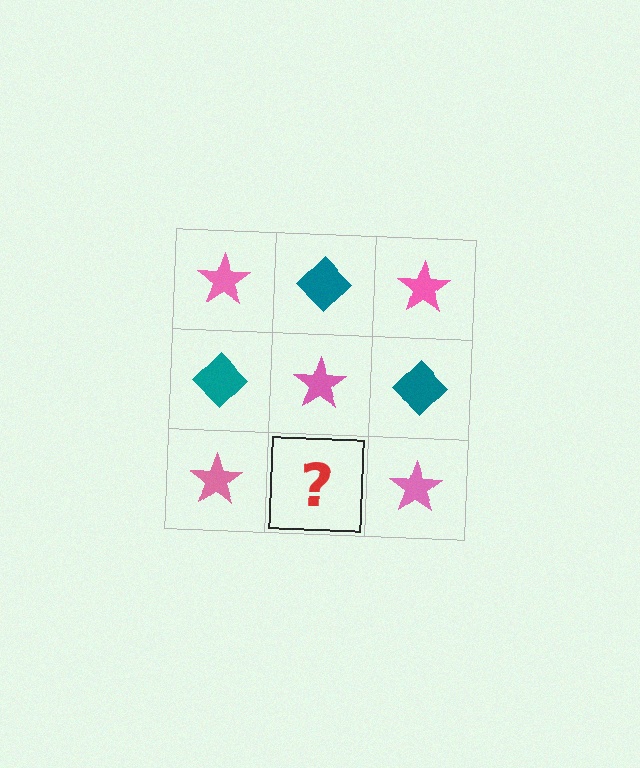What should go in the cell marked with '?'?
The missing cell should contain a teal diamond.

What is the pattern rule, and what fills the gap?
The rule is that it alternates pink star and teal diamond in a checkerboard pattern. The gap should be filled with a teal diamond.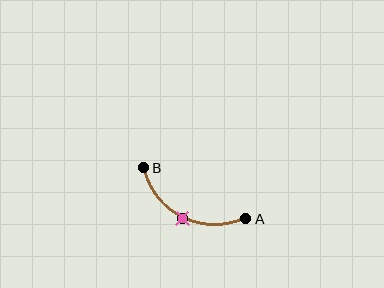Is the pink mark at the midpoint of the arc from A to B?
Yes. The pink mark lies on the arc at equal arc-length from both A and B — it is the arc midpoint.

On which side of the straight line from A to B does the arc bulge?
The arc bulges below the straight line connecting A and B.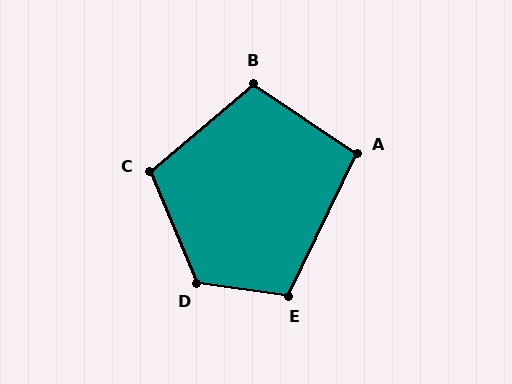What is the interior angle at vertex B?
Approximately 106 degrees (obtuse).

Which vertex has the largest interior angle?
D, at approximately 121 degrees.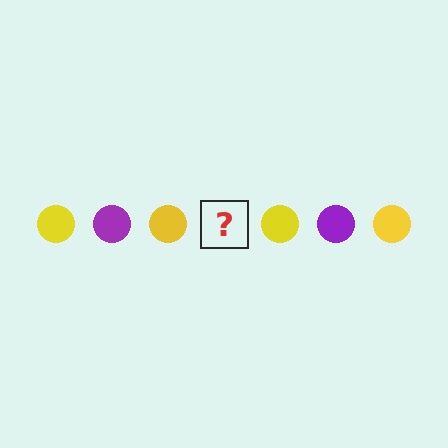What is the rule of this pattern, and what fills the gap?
The rule is that the pattern cycles through yellow, purple circles. The gap should be filled with a purple circle.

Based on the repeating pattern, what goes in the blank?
The blank should be a purple circle.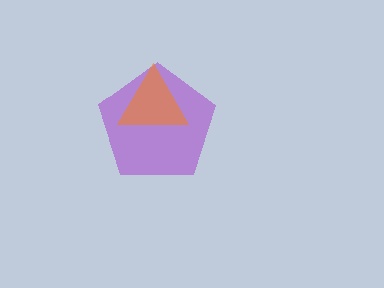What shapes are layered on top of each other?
The layered shapes are: a purple pentagon, an orange triangle.